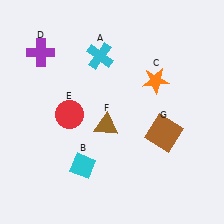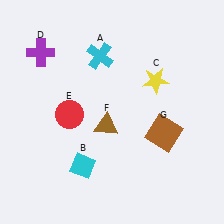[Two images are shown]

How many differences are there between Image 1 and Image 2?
There is 1 difference between the two images.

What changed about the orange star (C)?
In Image 1, C is orange. In Image 2, it changed to yellow.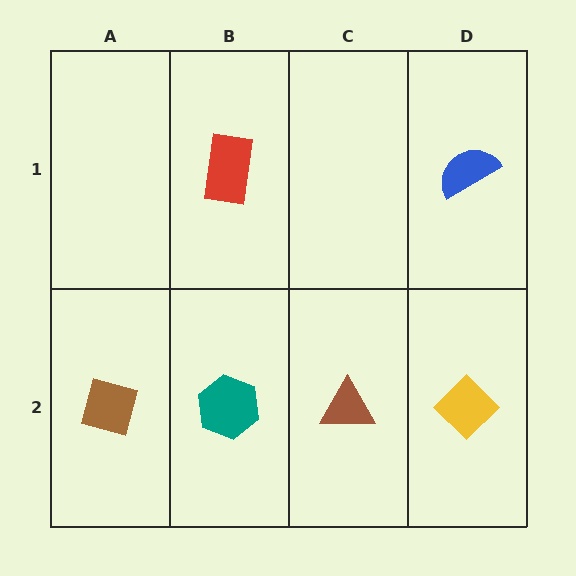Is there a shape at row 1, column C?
No, that cell is empty.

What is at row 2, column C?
A brown triangle.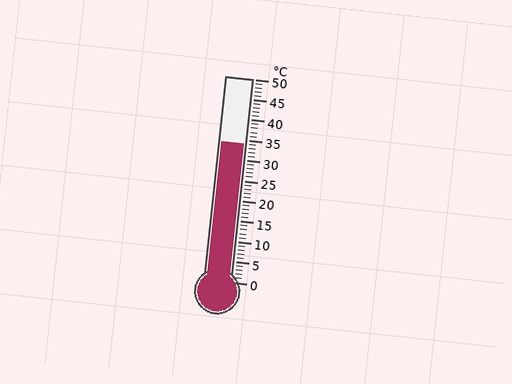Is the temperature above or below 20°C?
The temperature is above 20°C.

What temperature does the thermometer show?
The thermometer shows approximately 34°C.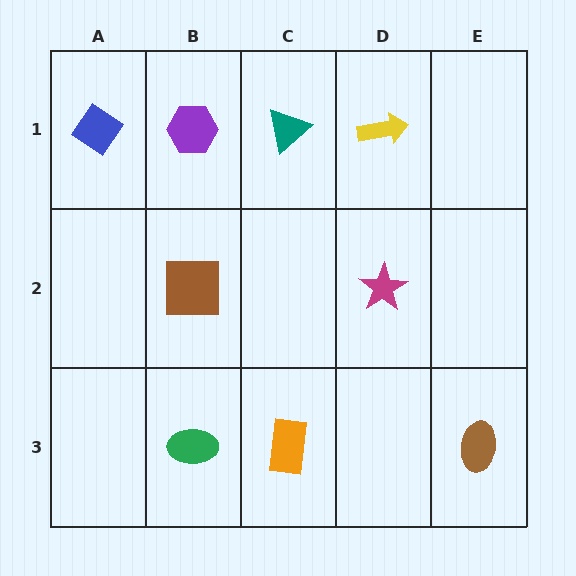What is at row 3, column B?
A green ellipse.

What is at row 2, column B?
A brown square.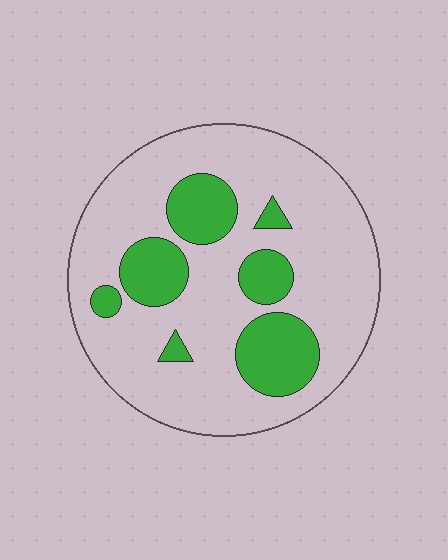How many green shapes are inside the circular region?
7.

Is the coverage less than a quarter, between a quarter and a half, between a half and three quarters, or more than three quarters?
Less than a quarter.